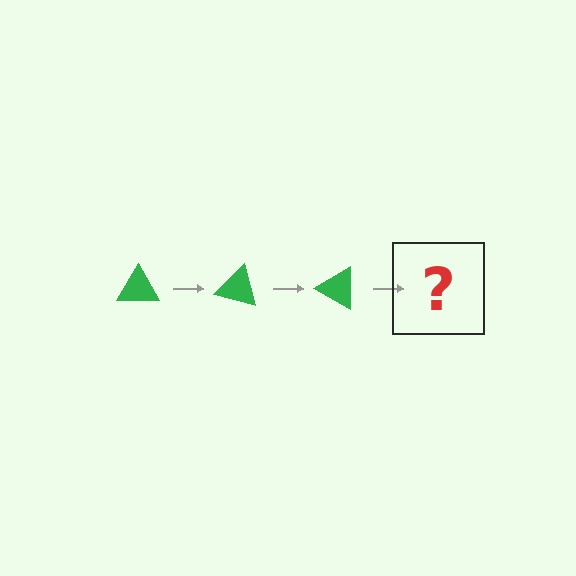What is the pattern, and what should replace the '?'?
The pattern is that the triangle rotates 15 degrees each step. The '?' should be a green triangle rotated 45 degrees.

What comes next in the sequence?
The next element should be a green triangle rotated 45 degrees.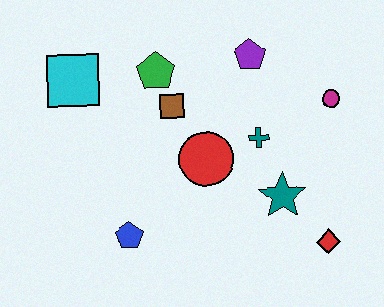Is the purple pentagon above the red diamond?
Yes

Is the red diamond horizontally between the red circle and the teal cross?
No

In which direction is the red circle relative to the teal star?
The red circle is to the left of the teal star.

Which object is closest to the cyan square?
The green pentagon is closest to the cyan square.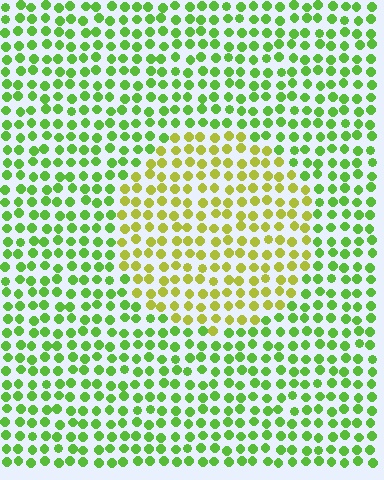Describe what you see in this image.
The image is filled with small lime elements in a uniform arrangement. A circle-shaped region is visible where the elements are tinted to a slightly different hue, forming a subtle color boundary.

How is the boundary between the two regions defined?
The boundary is defined purely by a slight shift in hue (about 39 degrees). Spacing, size, and orientation are identical on both sides.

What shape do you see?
I see a circle.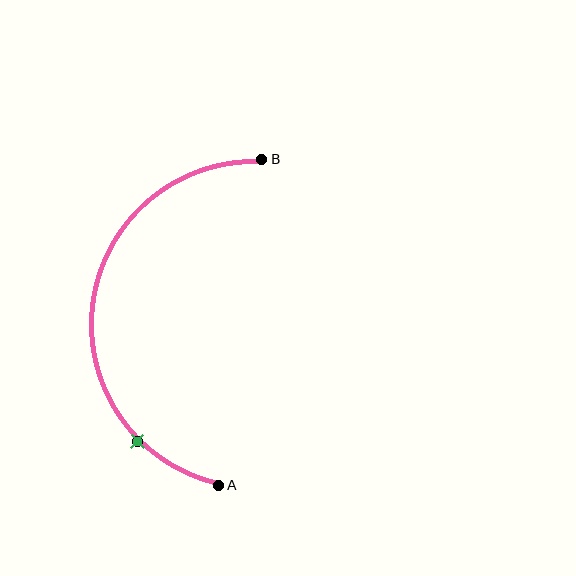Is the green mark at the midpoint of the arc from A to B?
No. The green mark lies on the arc but is closer to endpoint A. The arc midpoint would be at the point on the curve equidistant along the arc from both A and B.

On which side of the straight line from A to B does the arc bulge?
The arc bulges to the left of the straight line connecting A and B.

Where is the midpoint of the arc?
The arc midpoint is the point on the curve farthest from the straight line joining A and B. It sits to the left of that line.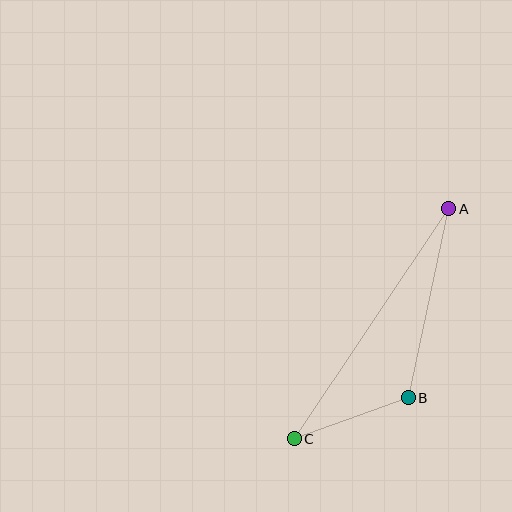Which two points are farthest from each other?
Points A and C are farthest from each other.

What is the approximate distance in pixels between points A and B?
The distance between A and B is approximately 193 pixels.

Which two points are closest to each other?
Points B and C are closest to each other.